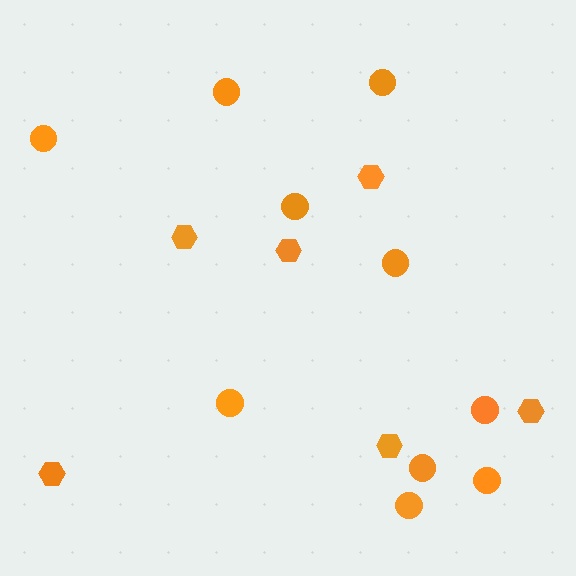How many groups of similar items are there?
There are 2 groups: one group of circles (10) and one group of hexagons (6).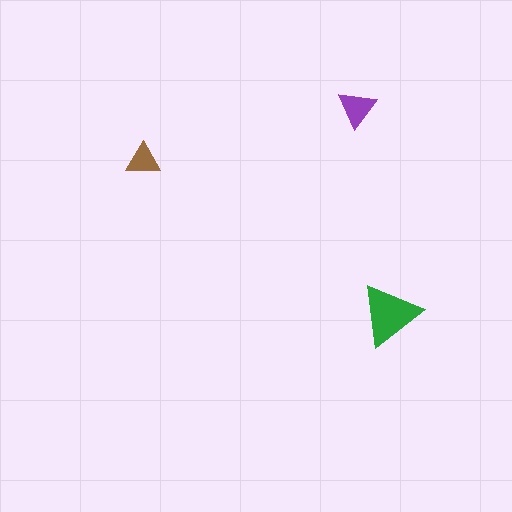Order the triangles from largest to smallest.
the green one, the purple one, the brown one.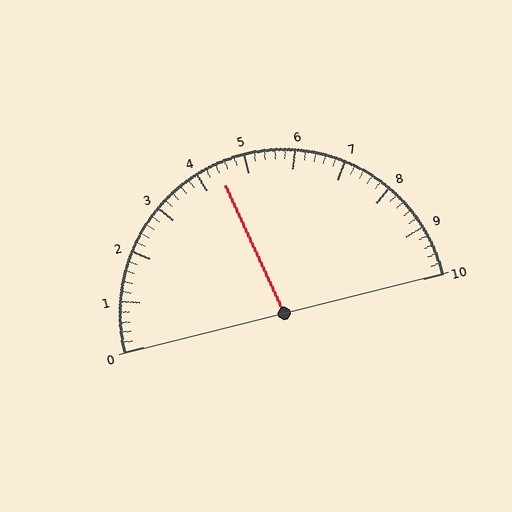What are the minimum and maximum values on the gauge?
The gauge ranges from 0 to 10.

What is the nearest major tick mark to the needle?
The nearest major tick mark is 4.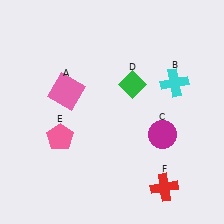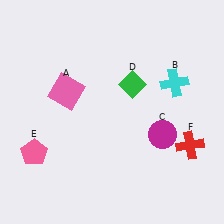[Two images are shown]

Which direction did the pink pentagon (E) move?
The pink pentagon (E) moved left.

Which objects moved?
The objects that moved are: the pink pentagon (E), the red cross (F).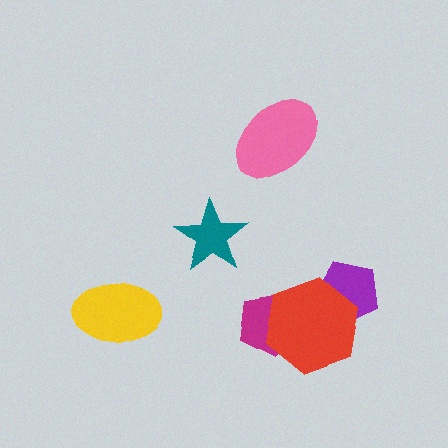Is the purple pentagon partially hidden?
Yes, it is partially covered by another shape.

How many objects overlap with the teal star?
0 objects overlap with the teal star.